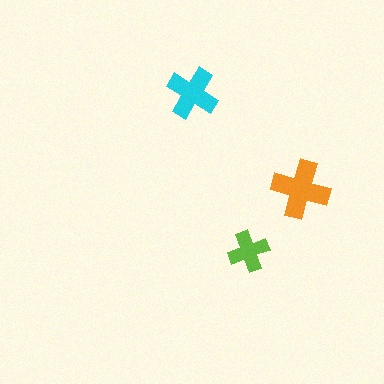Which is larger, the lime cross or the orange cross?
The orange one.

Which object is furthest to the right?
The orange cross is rightmost.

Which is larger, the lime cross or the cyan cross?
The cyan one.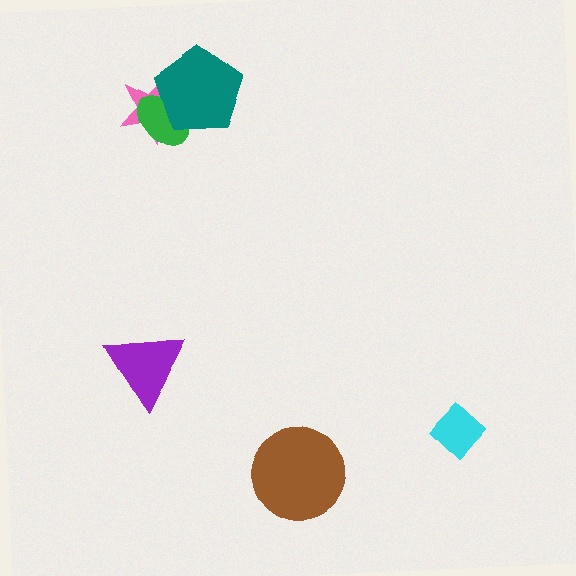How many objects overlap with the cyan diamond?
0 objects overlap with the cyan diamond.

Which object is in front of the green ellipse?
The teal pentagon is in front of the green ellipse.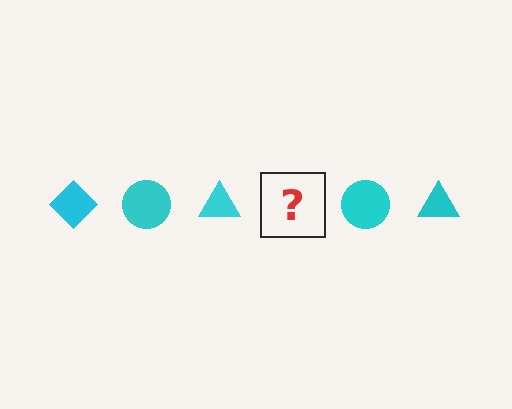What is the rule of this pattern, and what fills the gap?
The rule is that the pattern cycles through diamond, circle, triangle shapes in cyan. The gap should be filled with a cyan diamond.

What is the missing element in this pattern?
The missing element is a cyan diamond.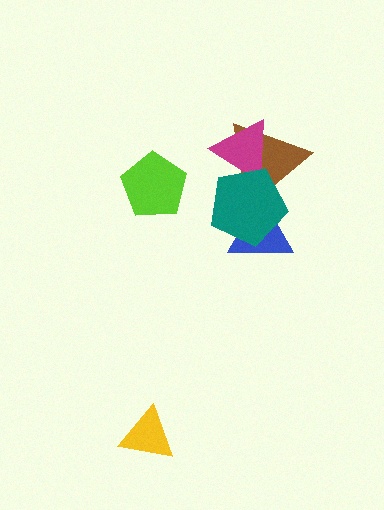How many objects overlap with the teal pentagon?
3 objects overlap with the teal pentagon.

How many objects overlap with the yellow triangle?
0 objects overlap with the yellow triangle.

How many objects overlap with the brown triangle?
3 objects overlap with the brown triangle.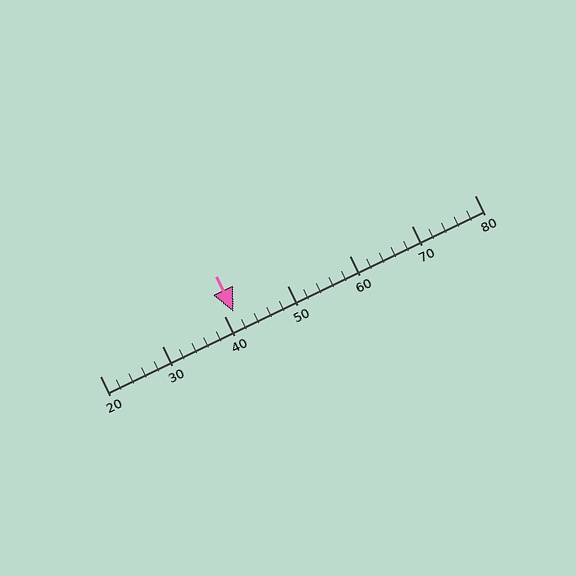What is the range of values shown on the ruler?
The ruler shows values from 20 to 80.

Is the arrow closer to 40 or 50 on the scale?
The arrow is closer to 40.